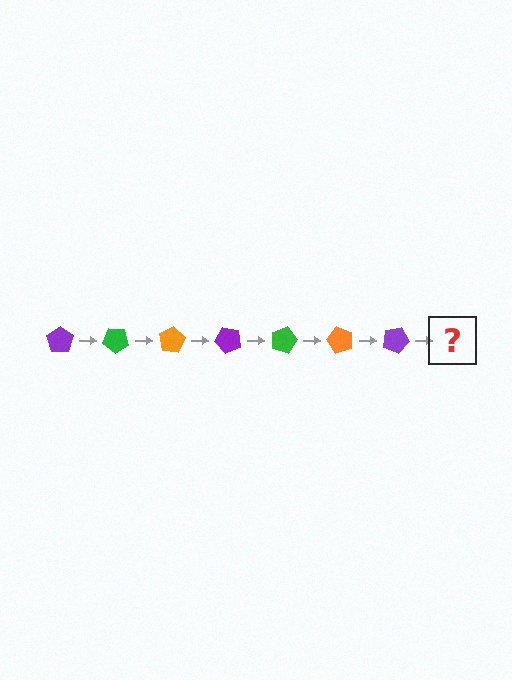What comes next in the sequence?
The next element should be a green pentagon, rotated 280 degrees from the start.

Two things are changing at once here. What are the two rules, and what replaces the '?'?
The two rules are that it rotates 40 degrees each step and the color cycles through purple, green, and orange. The '?' should be a green pentagon, rotated 280 degrees from the start.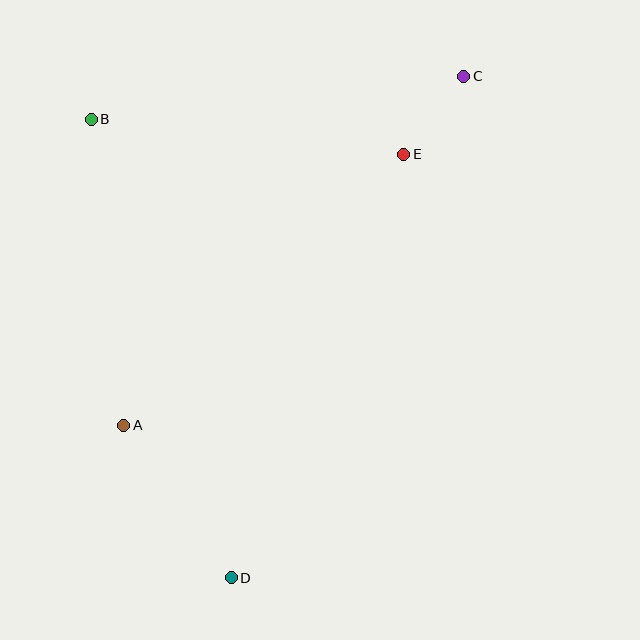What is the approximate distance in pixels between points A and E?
The distance between A and E is approximately 389 pixels.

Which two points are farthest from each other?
Points C and D are farthest from each other.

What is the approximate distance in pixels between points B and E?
The distance between B and E is approximately 314 pixels.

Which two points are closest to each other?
Points C and E are closest to each other.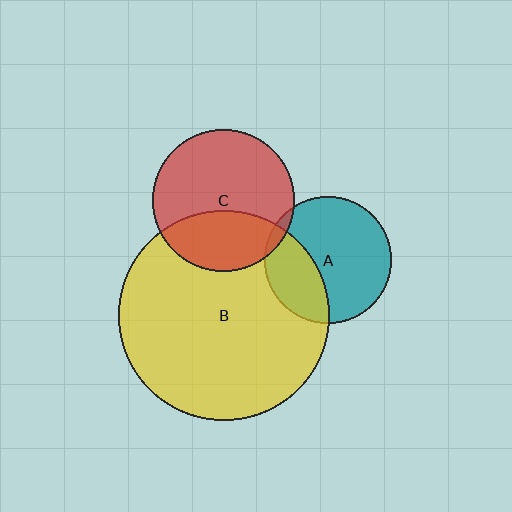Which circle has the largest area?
Circle B (yellow).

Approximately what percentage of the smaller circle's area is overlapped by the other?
Approximately 30%.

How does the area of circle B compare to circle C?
Approximately 2.2 times.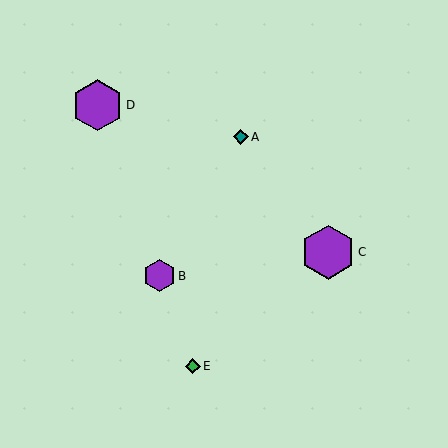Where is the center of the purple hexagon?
The center of the purple hexagon is at (328, 252).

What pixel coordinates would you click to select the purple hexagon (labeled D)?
Click at (97, 105) to select the purple hexagon D.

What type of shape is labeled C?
Shape C is a purple hexagon.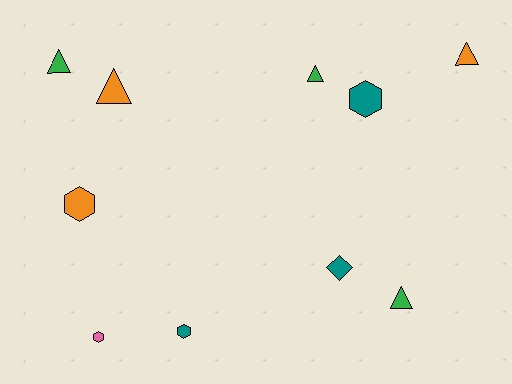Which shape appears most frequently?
Triangle, with 5 objects.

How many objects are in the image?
There are 10 objects.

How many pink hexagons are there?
There is 1 pink hexagon.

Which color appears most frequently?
Green, with 3 objects.